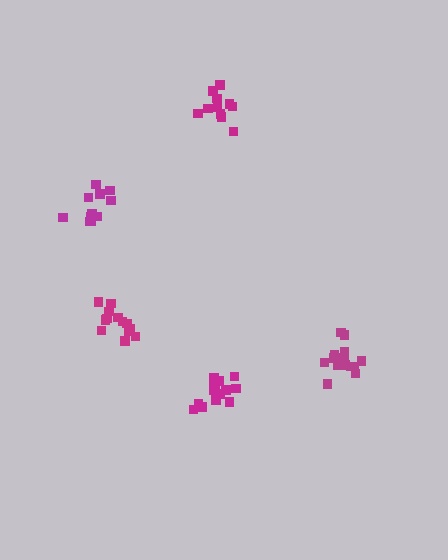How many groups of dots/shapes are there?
There are 5 groups.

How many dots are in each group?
Group 1: 11 dots, Group 2: 13 dots, Group 3: 17 dots, Group 4: 11 dots, Group 5: 15 dots (67 total).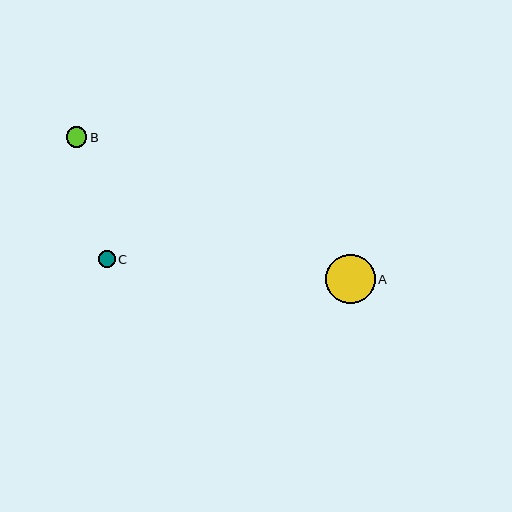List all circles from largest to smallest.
From largest to smallest: A, B, C.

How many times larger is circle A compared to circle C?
Circle A is approximately 2.9 times the size of circle C.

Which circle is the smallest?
Circle C is the smallest with a size of approximately 17 pixels.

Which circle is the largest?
Circle A is the largest with a size of approximately 49 pixels.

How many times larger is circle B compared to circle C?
Circle B is approximately 1.2 times the size of circle C.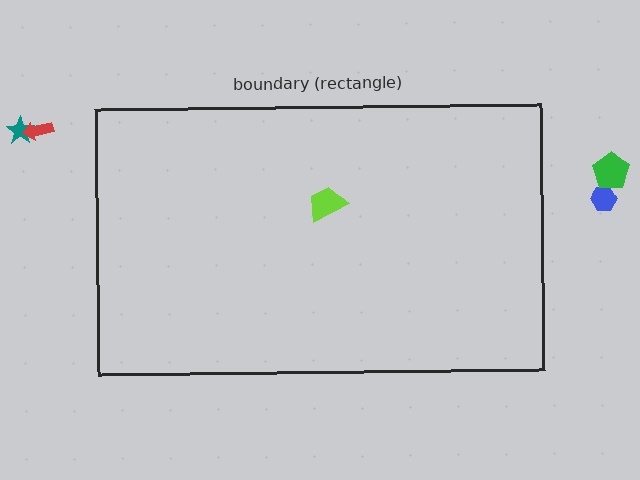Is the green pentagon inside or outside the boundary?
Outside.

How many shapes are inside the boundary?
1 inside, 4 outside.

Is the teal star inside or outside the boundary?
Outside.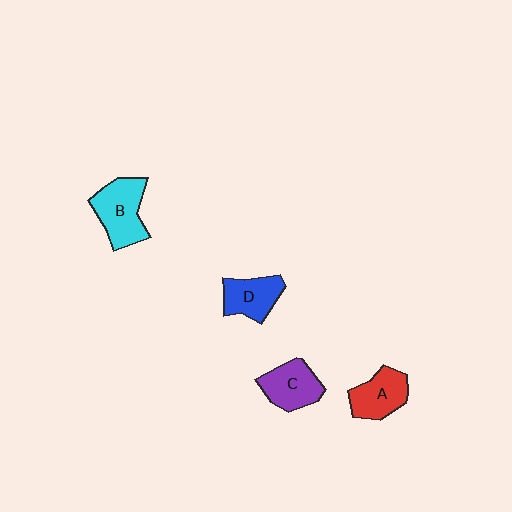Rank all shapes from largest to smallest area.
From largest to smallest: B (cyan), C (purple), A (red), D (blue).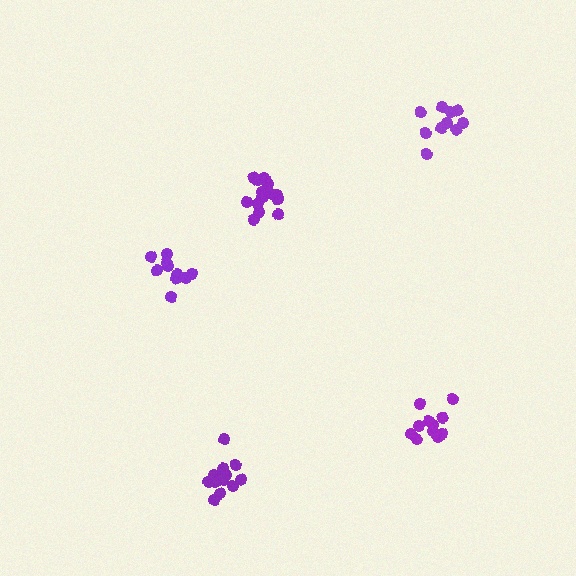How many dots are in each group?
Group 1: 13 dots, Group 2: 10 dots, Group 3: 10 dots, Group 4: 14 dots, Group 5: 11 dots (58 total).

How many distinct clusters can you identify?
There are 5 distinct clusters.